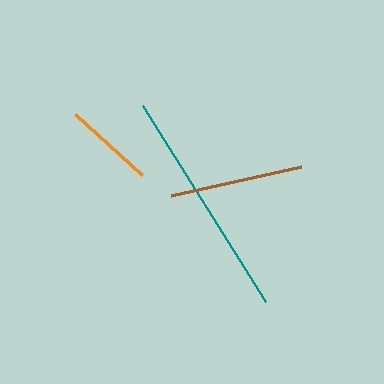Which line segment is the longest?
The teal line is the longest at approximately 232 pixels.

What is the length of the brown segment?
The brown segment is approximately 132 pixels long.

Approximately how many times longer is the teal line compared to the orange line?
The teal line is approximately 2.6 times the length of the orange line.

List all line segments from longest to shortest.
From longest to shortest: teal, brown, orange.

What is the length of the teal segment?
The teal segment is approximately 232 pixels long.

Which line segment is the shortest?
The orange line is the shortest at approximately 90 pixels.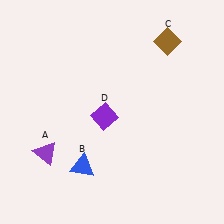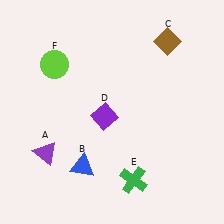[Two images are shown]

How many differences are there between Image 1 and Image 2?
There are 2 differences between the two images.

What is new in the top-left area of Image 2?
A lime circle (F) was added in the top-left area of Image 2.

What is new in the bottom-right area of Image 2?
A green cross (E) was added in the bottom-right area of Image 2.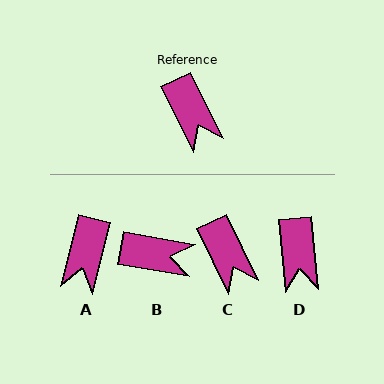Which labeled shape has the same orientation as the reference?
C.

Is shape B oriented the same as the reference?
No, it is off by about 54 degrees.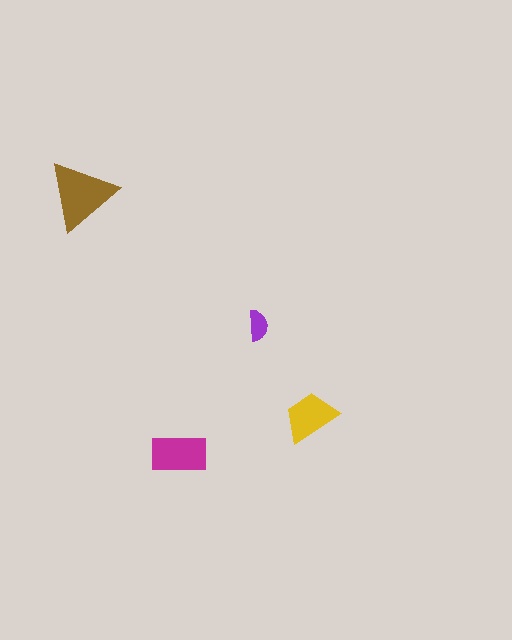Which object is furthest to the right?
The yellow trapezoid is rightmost.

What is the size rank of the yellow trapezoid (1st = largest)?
3rd.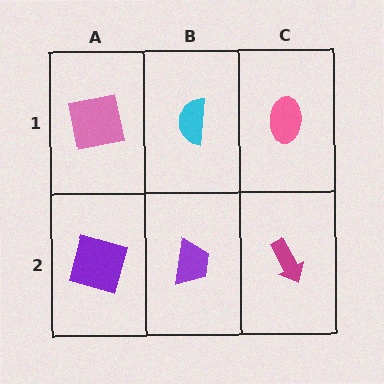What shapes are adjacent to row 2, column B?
A cyan semicircle (row 1, column B), a purple square (row 2, column A), a magenta arrow (row 2, column C).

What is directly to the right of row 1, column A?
A cyan semicircle.